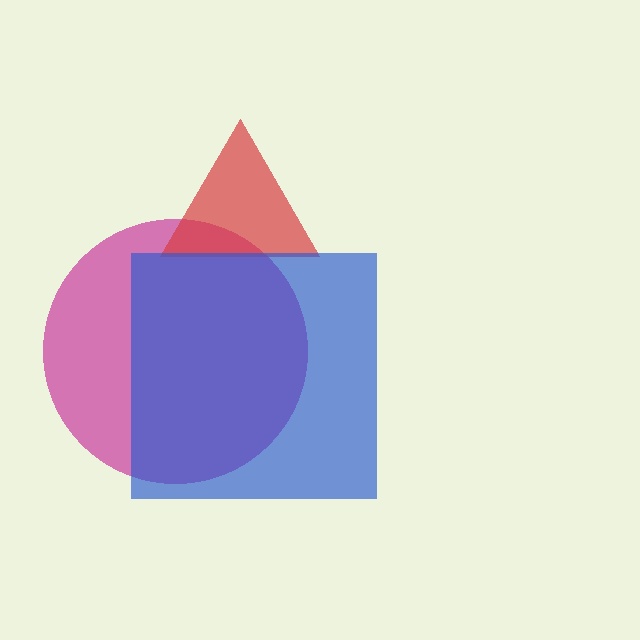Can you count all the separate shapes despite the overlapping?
Yes, there are 3 separate shapes.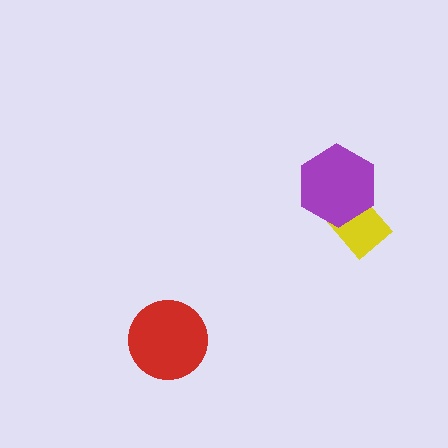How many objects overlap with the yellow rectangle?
1 object overlaps with the yellow rectangle.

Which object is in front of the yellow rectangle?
The purple hexagon is in front of the yellow rectangle.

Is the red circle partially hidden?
No, no other shape covers it.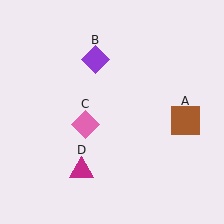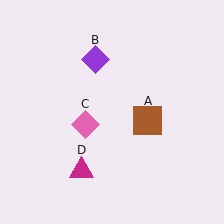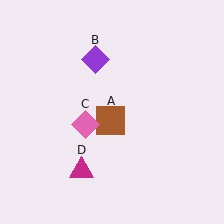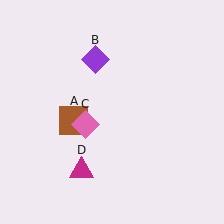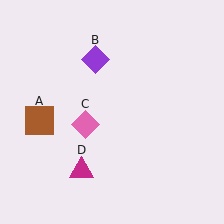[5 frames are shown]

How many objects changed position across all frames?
1 object changed position: brown square (object A).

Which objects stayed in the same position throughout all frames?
Purple diamond (object B) and pink diamond (object C) and magenta triangle (object D) remained stationary.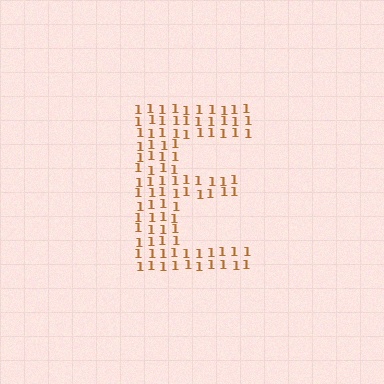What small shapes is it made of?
It is made of small digit 1's.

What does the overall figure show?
The overall figure shows the letter E.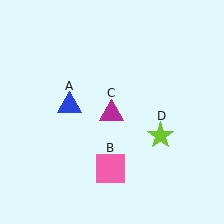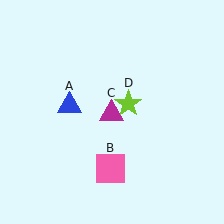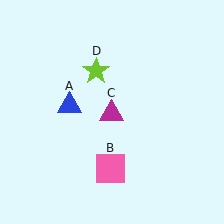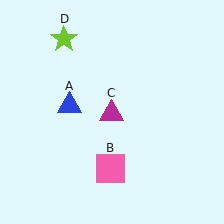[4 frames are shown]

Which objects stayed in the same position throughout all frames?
Blue triangle (object A) and pink square (object B) and magenta triangle (object C) remained stationary.